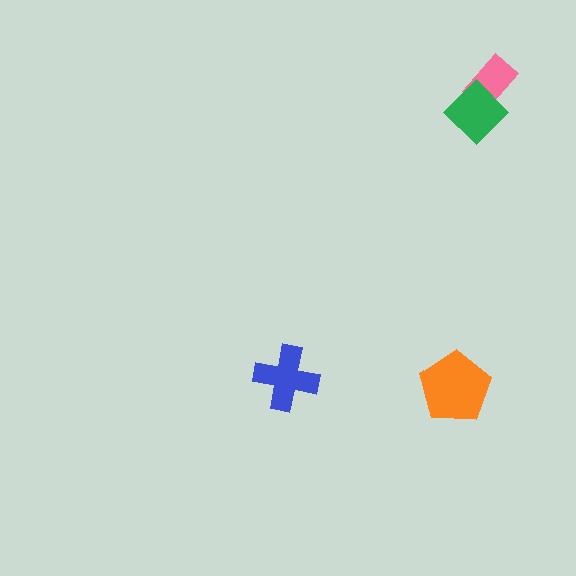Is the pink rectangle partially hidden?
Yes, it is partially covered by another shape.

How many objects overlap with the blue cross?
0 objects overlap with the blue cross.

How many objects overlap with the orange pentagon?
0 objects overlap with the orange pentagon.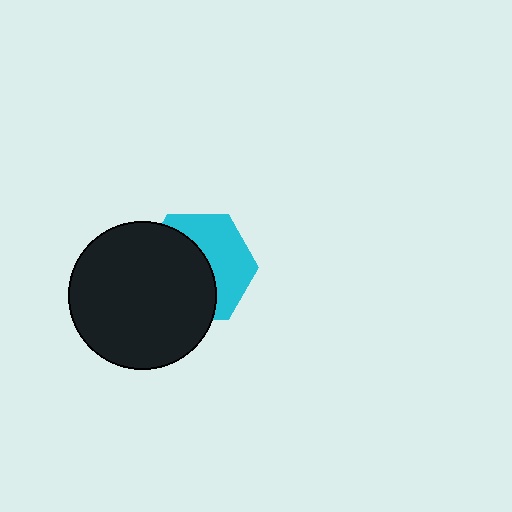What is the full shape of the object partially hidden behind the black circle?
The partially hidden object is a cyan hexagon.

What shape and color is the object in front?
The object in front is a black circle.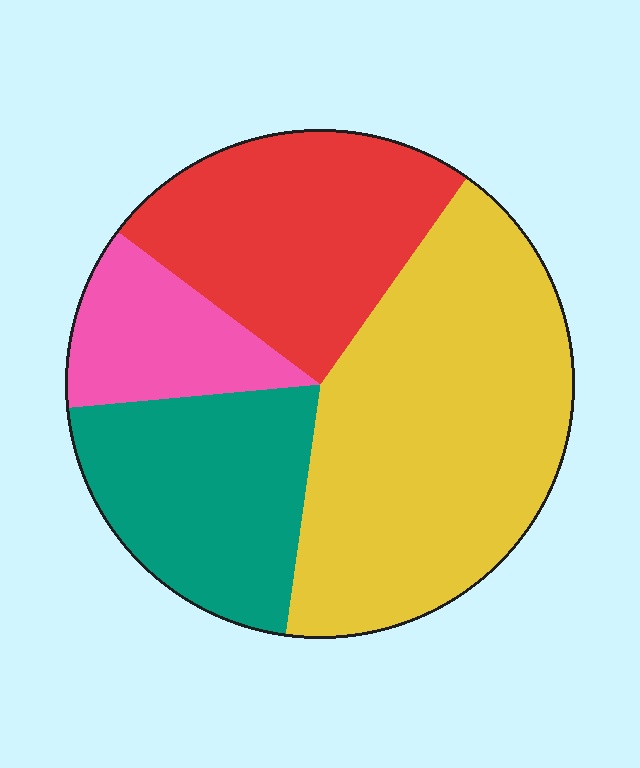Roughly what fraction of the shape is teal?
Teal takes up about one fifth (1/5) of the shape.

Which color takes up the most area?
Yellow, at roughly 40%.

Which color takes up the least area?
Pink, at roughly 10%.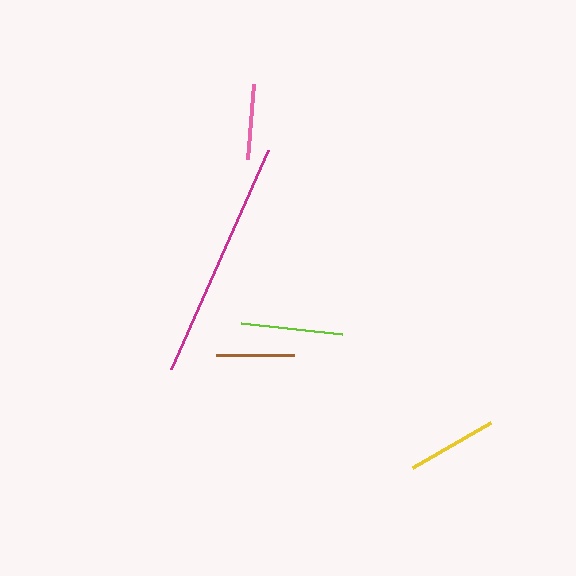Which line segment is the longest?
The magenta line is the longest at approximately 239 pixels.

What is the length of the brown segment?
The brown segment is approximately 78 pixels long.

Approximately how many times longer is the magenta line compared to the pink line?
The magenta line is approximately 3.2 times the length of the pink line.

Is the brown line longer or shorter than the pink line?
The brown line is longer than the pink line.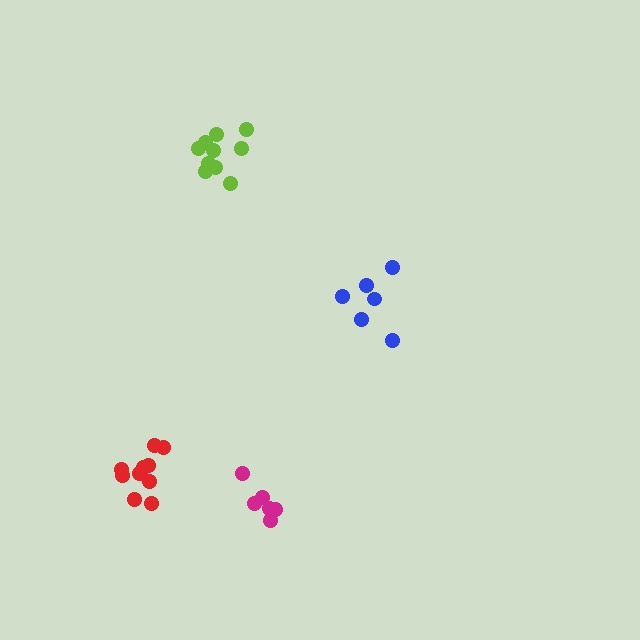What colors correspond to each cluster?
The clusters are colored: magenta, red, lime, blue.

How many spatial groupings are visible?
There are 4 spatial groupings.